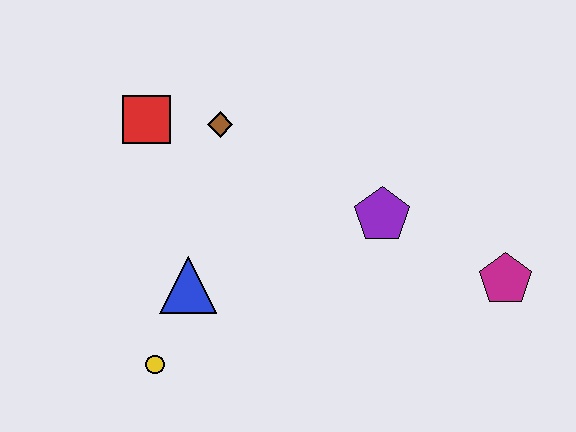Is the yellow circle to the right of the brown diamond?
No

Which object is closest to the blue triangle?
The yellow circle is closest to the blue triangle.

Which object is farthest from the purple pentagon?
The yellow circle is farthest from the purple pentagon.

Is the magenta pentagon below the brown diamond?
Yes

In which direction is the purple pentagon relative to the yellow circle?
The purple pentagon is to the right of the yellow circle.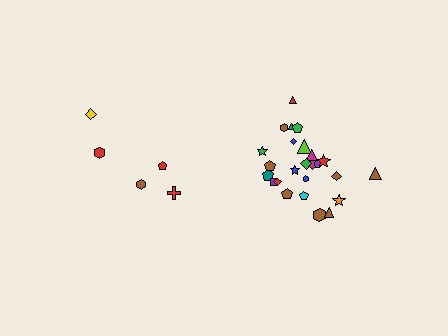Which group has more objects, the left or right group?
The right group.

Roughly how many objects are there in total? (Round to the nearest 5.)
Roughly 30 objects in total.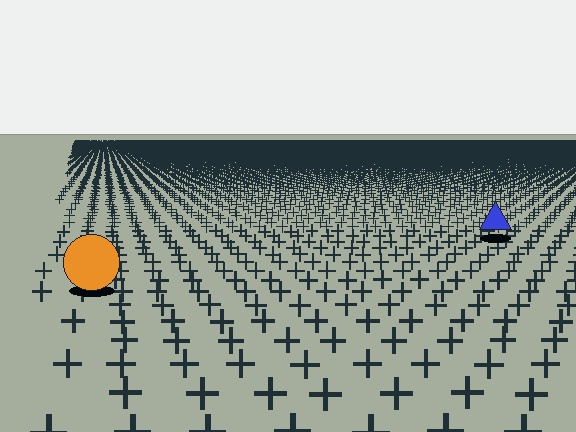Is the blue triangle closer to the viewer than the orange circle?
No. The orange circle is closer — you can tell from the texture gradient: the ground texture is coarser near it.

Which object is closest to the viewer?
The orange circle is closest. The texture marks near it are larger and more spread out.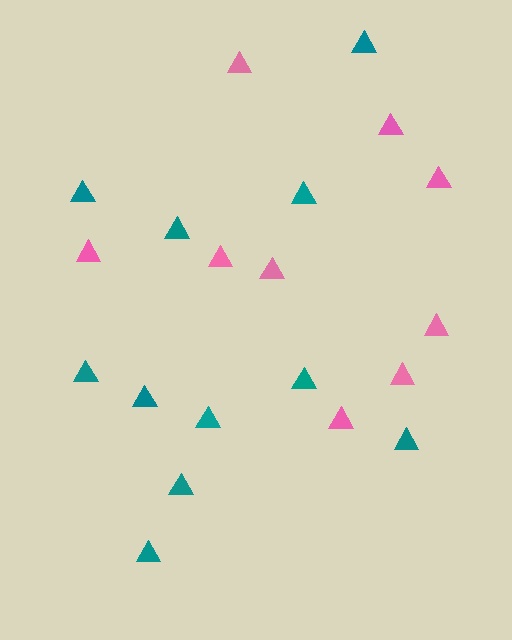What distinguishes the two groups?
There are 2 groups: one group of teal triangles (11) and one group of pink triangles (9).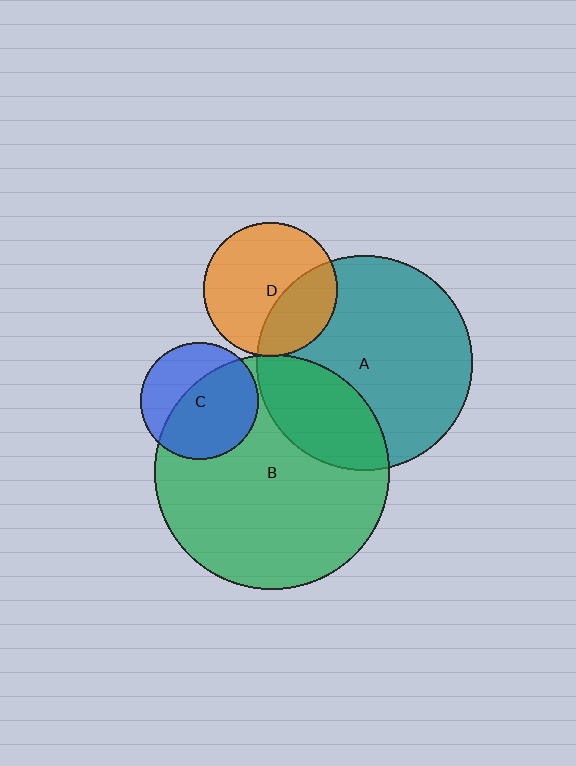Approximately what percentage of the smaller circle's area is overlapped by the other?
Approximately 35%.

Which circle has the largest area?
Circle B (green).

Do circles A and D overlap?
Yes.